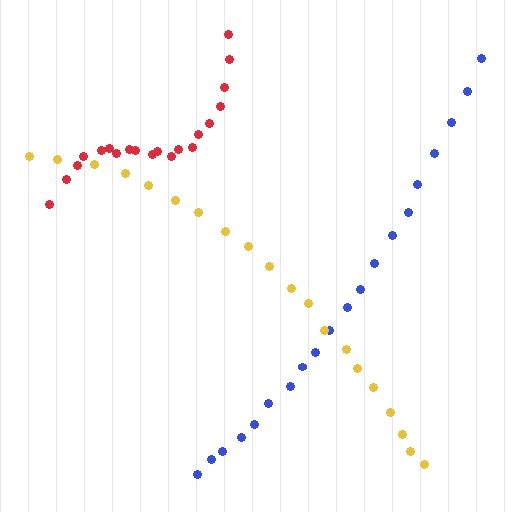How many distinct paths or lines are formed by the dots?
There are 3 distinct paths.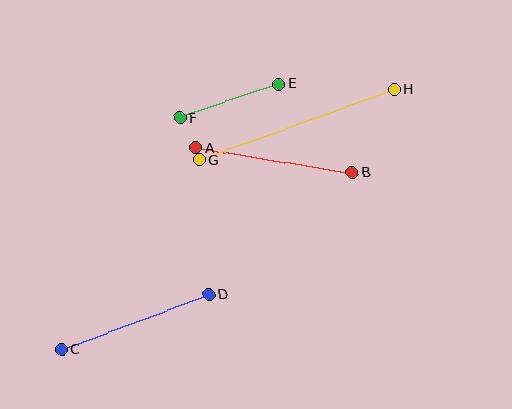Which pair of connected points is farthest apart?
Points G and H are farthest apart.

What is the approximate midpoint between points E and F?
The midpoint is at approximately (229, 101) pixels.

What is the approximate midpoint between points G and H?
The midpoint is at approximately (297, 125) pixels.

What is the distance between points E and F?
The distance is approximately 105 pixels.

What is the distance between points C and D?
The distance is approximately 157 pixels.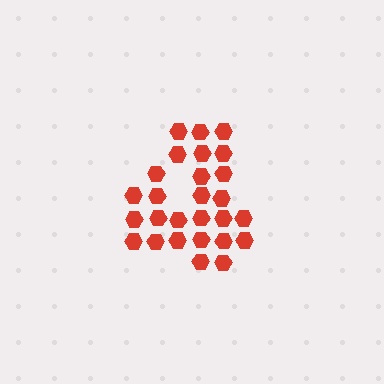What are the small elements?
The small elements are hexagons.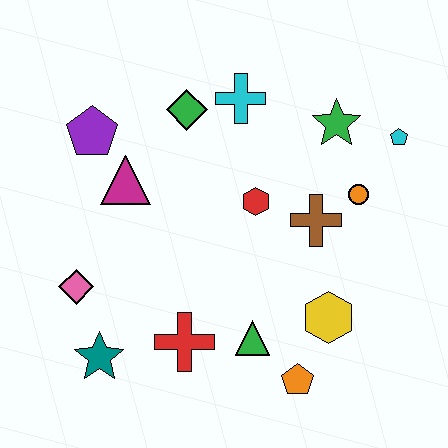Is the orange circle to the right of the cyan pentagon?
No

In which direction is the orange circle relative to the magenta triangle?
The orange circle is to the right of the magenta triangle.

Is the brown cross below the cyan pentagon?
Yes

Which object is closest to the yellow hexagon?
The orange pentagon is closest to the yellow hexagon.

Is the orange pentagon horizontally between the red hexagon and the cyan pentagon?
Yes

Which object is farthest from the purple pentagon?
The orange pentagon is farthest from the purple pentagon.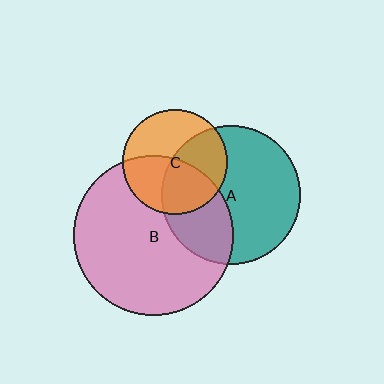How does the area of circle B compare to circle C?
Approximately 2.3 times.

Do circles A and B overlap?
Yes.